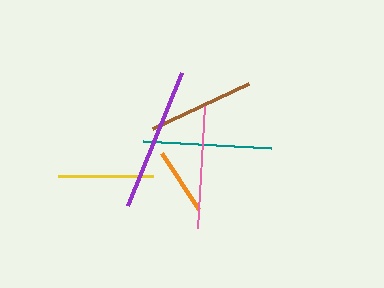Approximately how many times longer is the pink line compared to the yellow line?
The pink line is approximately 1.3 times the length of the yellow line.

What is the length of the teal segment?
The teal segment is approximately 128 pixels long.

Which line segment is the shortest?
The orange line is the shortest at approximately 67 pixels.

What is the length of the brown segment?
The brown segment is approximately 107 pixels long.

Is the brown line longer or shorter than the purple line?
The purple line is longer than the brown line.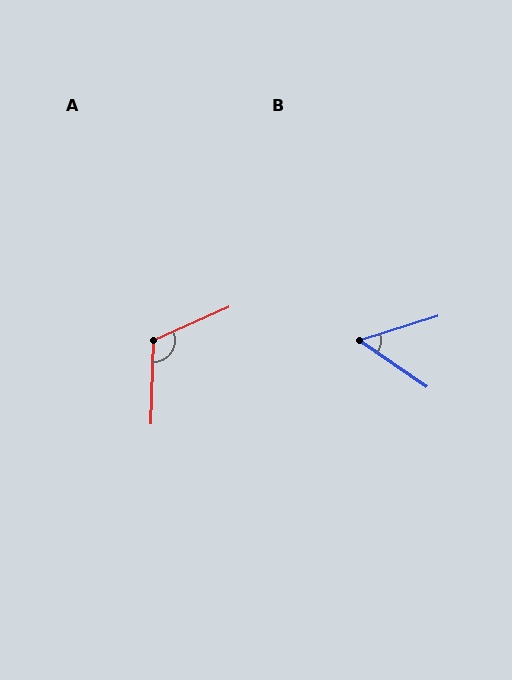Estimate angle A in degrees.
Approximately 116 degrees.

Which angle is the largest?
A, at approximately 116 degrees.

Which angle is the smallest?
B, at approximately 51 degrees.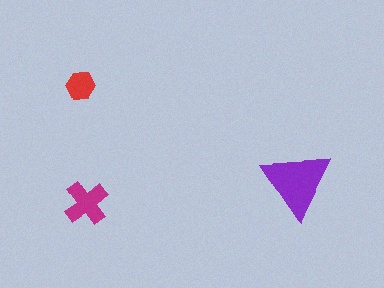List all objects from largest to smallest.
The purple triangle, the magenta cross, the red hexagon.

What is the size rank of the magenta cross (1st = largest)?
2nd.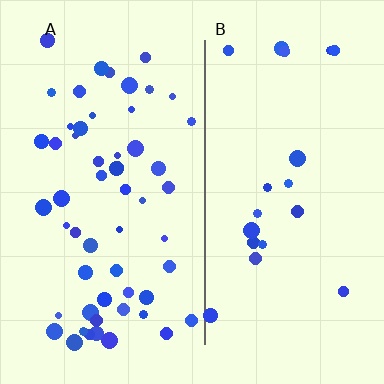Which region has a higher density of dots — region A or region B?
A (the left).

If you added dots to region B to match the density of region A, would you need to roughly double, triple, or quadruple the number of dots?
Approximately triple.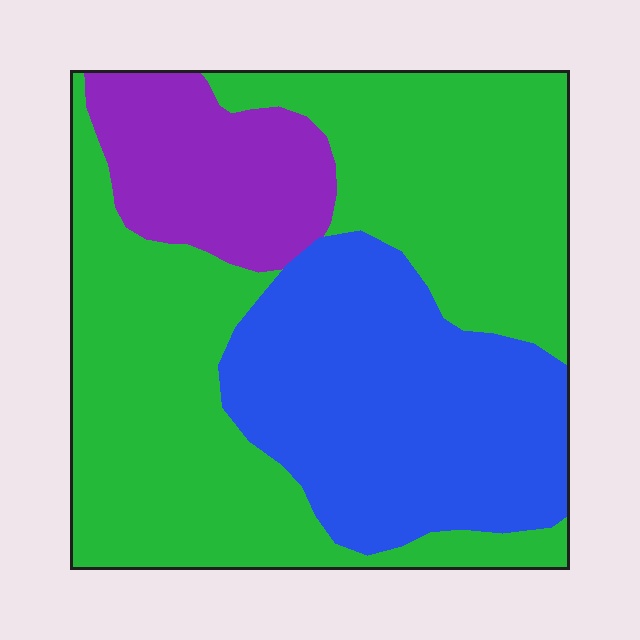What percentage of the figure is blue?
Blue covers 31% of the figure.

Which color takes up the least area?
Purple, at roughly 15%.